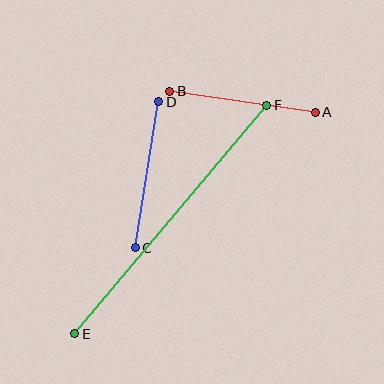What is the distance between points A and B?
The distance is approximately 147 pixels.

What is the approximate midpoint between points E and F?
The midpoint is at approximately (171, 219) pixels.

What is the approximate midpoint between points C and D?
The midpoint is at approximately (147, 175) pixels.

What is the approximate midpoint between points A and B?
The midpoint is at approximately (242, 102) pixels.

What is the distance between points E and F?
The distance is approximately 298 pixels.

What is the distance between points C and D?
The distance is approximately 148 pixels.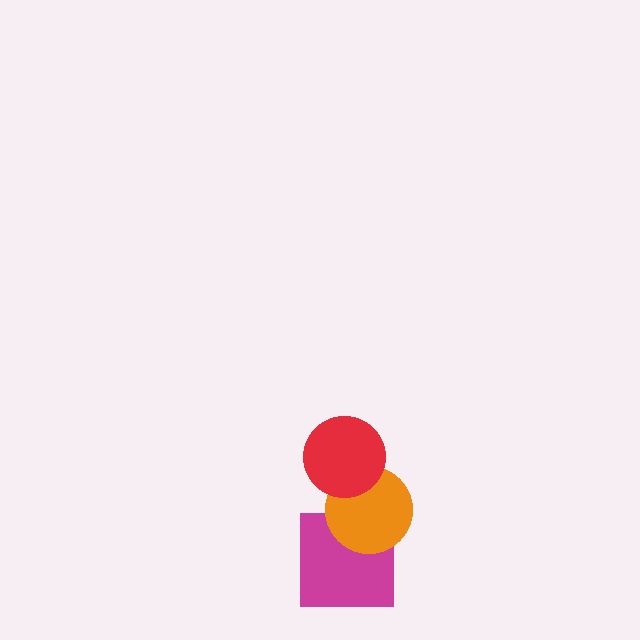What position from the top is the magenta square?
The magenta square is 3rd from the top.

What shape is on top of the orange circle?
The red circle is on top of the orange circle.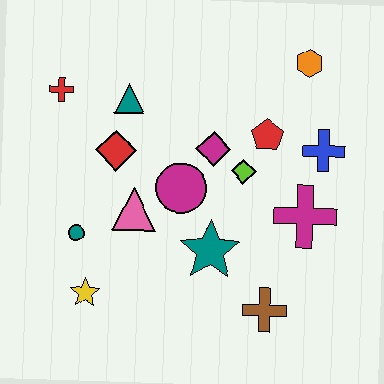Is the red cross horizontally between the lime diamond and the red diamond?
No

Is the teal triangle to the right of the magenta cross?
No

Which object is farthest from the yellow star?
The orange hexagon is farthest from the yellow star.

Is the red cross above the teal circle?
Yes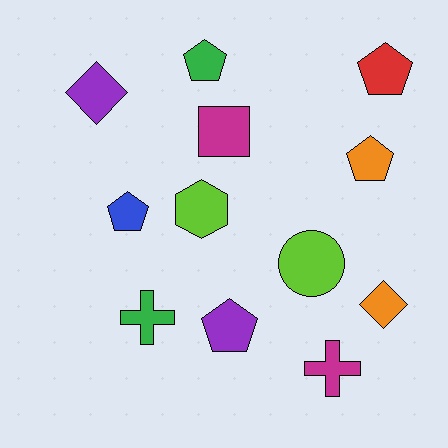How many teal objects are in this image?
There are no teal objects.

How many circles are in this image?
There is 1 circle.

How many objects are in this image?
There are 12 objects.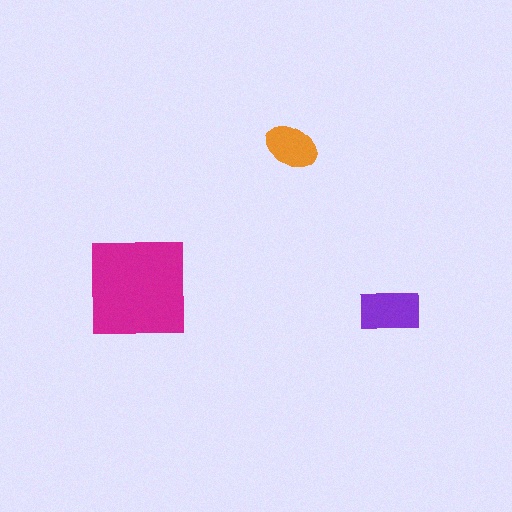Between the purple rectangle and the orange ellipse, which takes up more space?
The purple rectangle.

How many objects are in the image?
There are 3 objects in the image.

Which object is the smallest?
The orange ellipse.